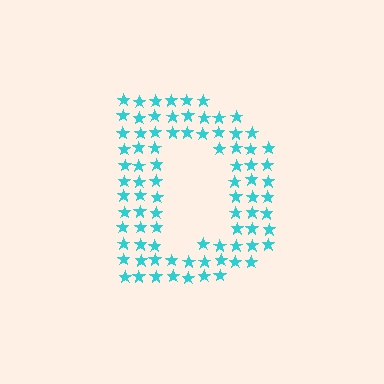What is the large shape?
The large shape is the letter D.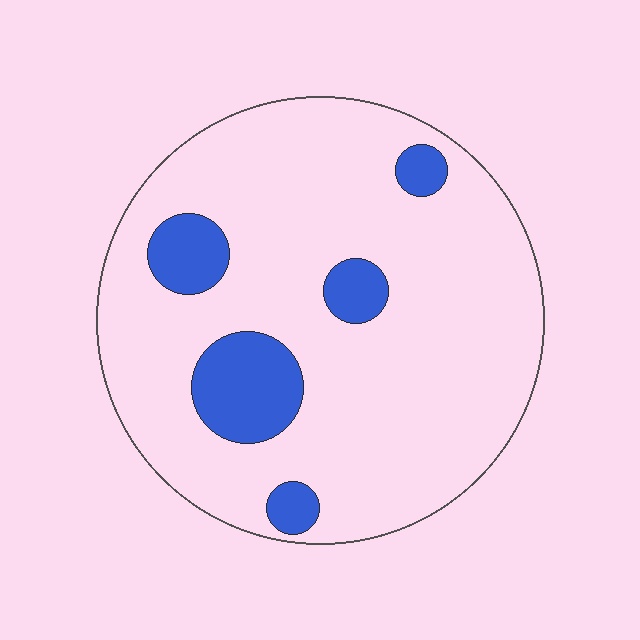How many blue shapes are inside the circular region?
5.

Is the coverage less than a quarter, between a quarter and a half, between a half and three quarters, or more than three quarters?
Less than a quarter.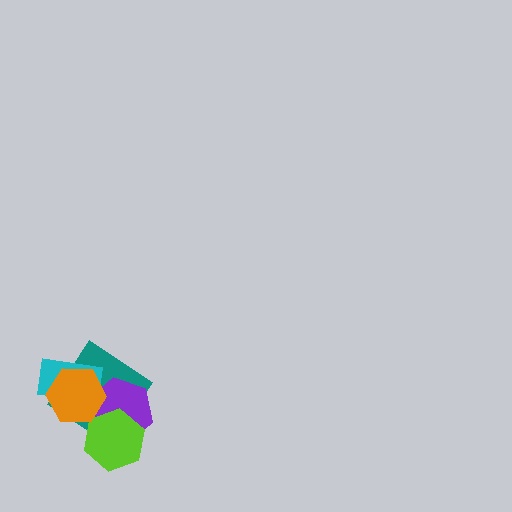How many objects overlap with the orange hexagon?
3 objects overlap with the orange hexagon.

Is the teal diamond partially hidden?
Yes, it is partially covered by another shape.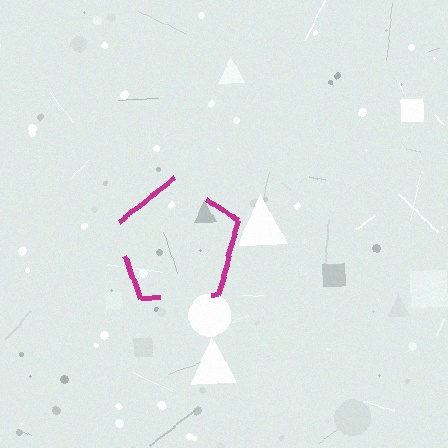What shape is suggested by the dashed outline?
The dashed outline suggests a pentagon.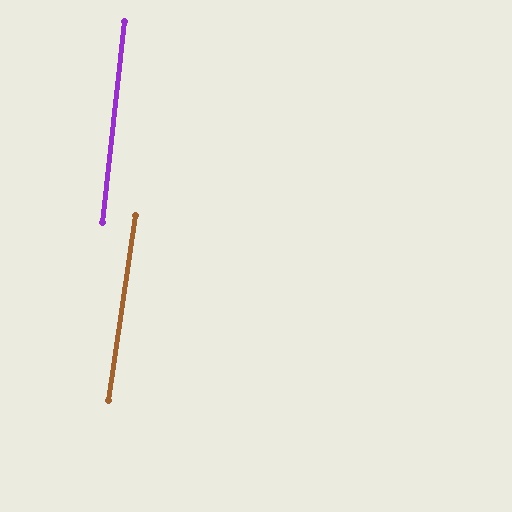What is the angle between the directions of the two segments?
Approximately 2 degrees.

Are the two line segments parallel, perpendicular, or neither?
Parallel — their directions differ by only 2.0°.